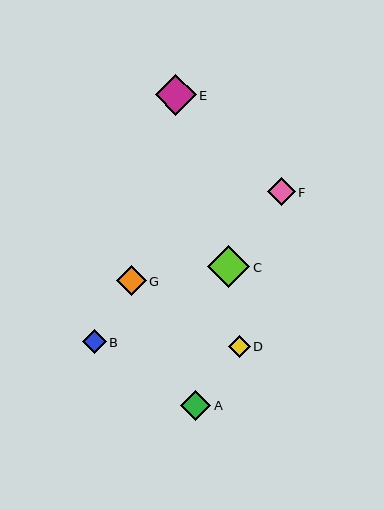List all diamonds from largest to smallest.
From largest to smallest: C, E, A, G, F, B, D.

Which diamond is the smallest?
Diamond D is the smallest with a size of approximately 21 pixels.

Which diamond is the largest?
Diamond C is the largest with a size of approximately 42 pixels.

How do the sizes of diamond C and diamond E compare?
Diamond C and diamond E are approximately the same size.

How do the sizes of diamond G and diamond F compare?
Diamond G and diamond F are approximately the same size.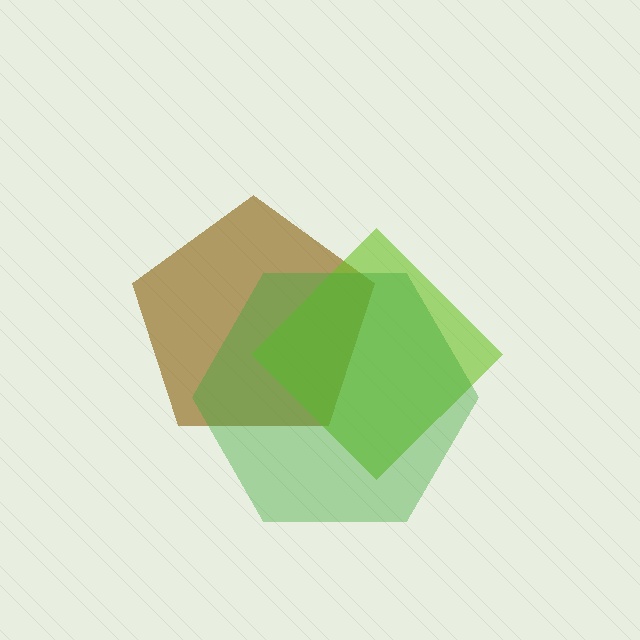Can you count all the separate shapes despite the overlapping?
Yes, there are 3 separate shapes.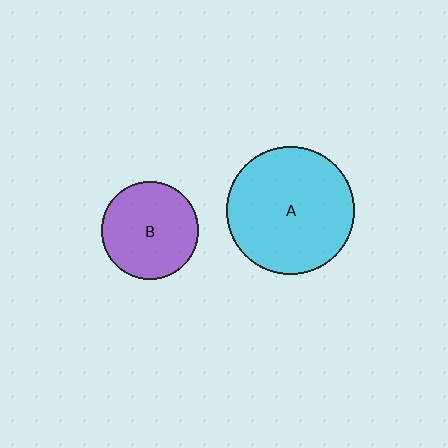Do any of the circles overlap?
No, none of the circles overlap.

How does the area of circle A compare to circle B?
Approximately 1.7 times.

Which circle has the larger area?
Circle A (cyan).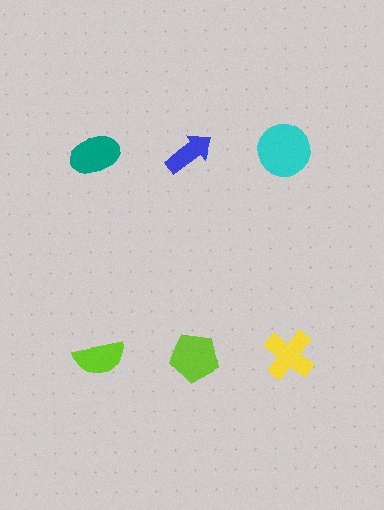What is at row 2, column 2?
A lime pentagon.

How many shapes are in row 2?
3 shapes.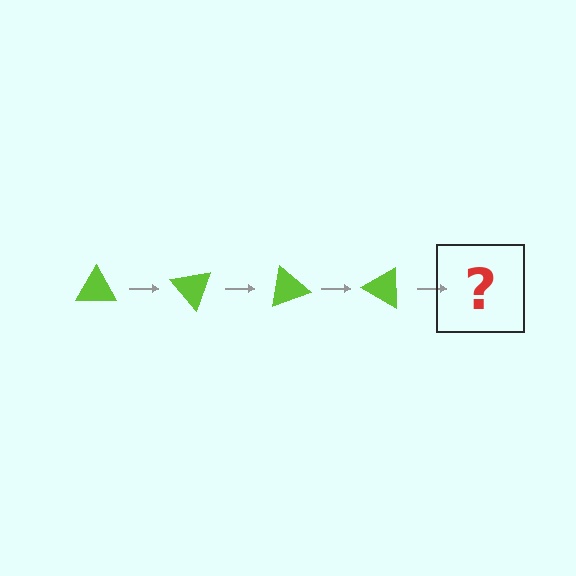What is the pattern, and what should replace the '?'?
The pattern is that the triangle rotates 50 degrees each step. The '?' should be a lime triangle rotated 200 degrees.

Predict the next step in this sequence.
The next step is a lime triangle rotated 200 degrees.